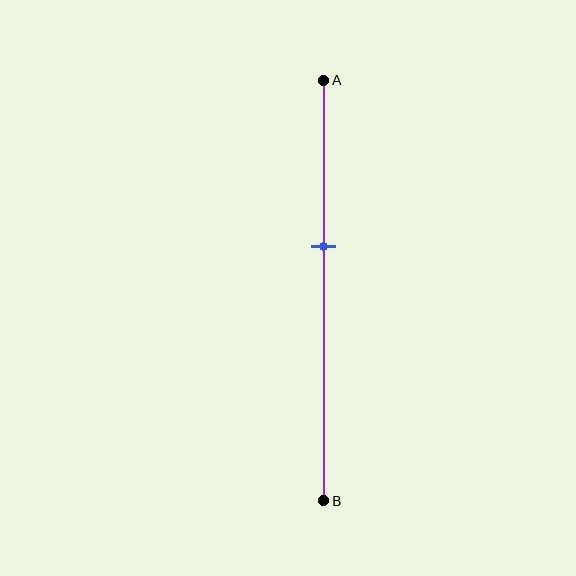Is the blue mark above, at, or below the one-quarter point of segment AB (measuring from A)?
The blue mark is below the one-quarter point of segment AB.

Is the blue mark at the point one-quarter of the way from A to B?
No, the mark is at about 40% from A, not at the 25% one-quarter point.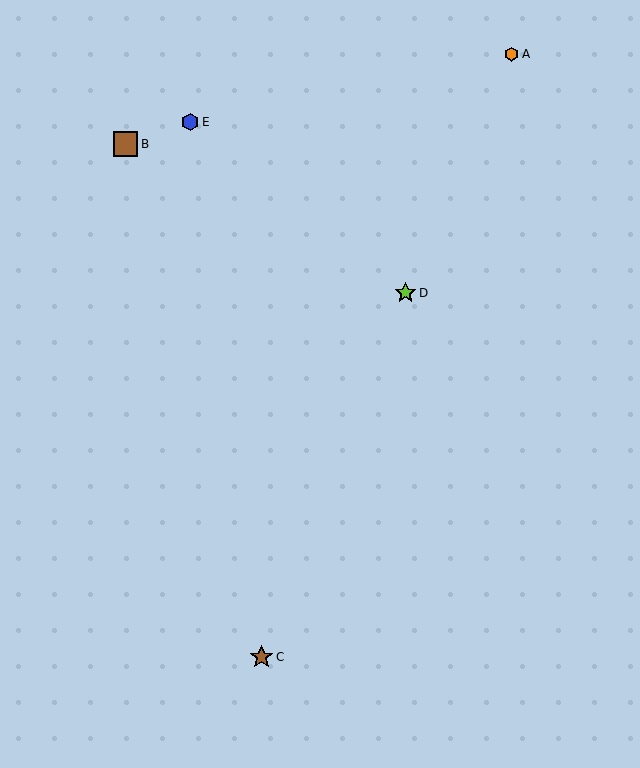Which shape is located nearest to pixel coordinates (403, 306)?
The lime star (labeled D) at (405, 293) is nearest to that location.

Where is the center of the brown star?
The center of the brown star is at (261, 657).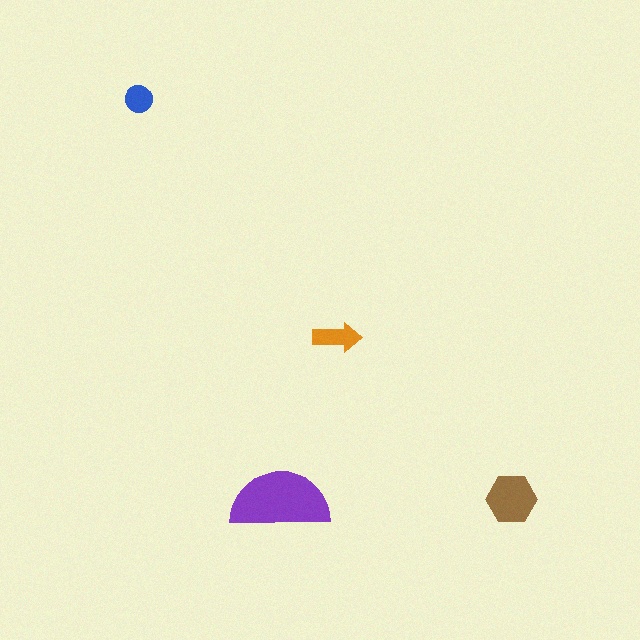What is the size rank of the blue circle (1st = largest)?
4th.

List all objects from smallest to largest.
The blue circle, the orange arrow, the brown hexagon, the purple semicircle.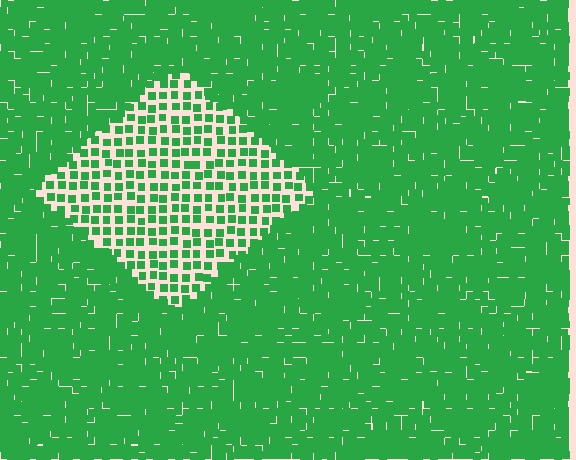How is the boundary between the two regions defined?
The boundary is defined by a change in element density (approximately 2.4x ratio). All elements are the same color, size, and shape.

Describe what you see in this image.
The image contains small green elements arranged at two different densities. A diamond-shaped region is visible where the elements are less densely packed than the surrounding area.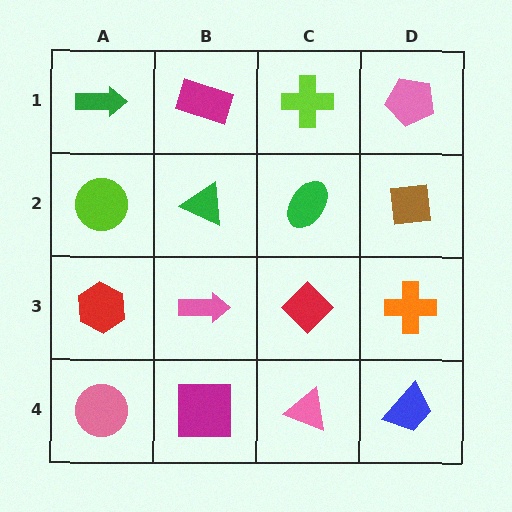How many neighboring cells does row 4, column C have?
3.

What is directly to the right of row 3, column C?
An orange cross.